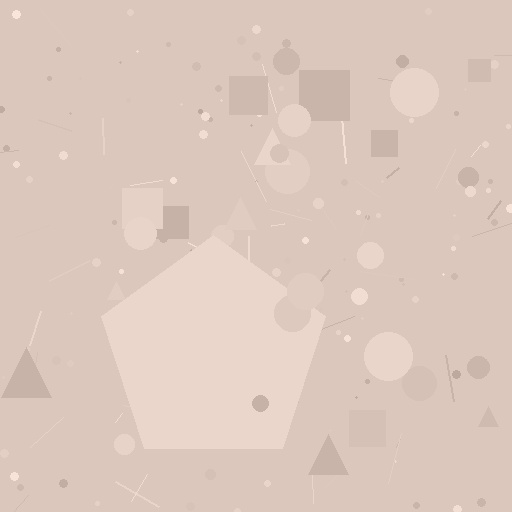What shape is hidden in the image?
A pentagon is hidden in the image.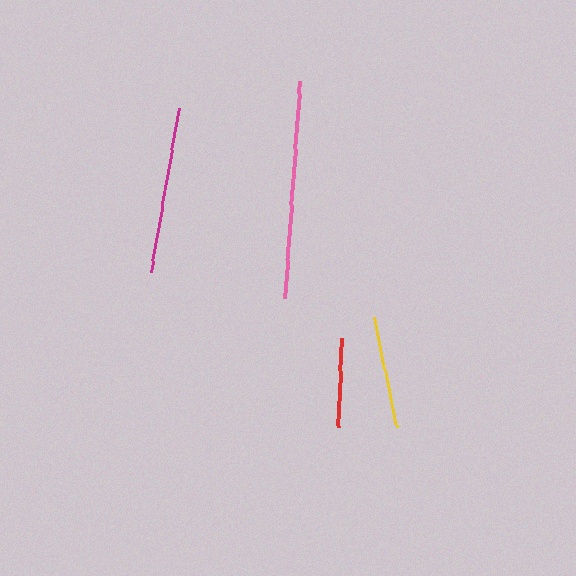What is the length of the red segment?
The red segment is approximately 89 pixels long.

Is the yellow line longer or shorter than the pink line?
The pink line is longer than the yellow line.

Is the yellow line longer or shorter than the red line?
The yellow line is longer than the red line.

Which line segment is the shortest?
The red line is the shortest at approximately 89 pixels.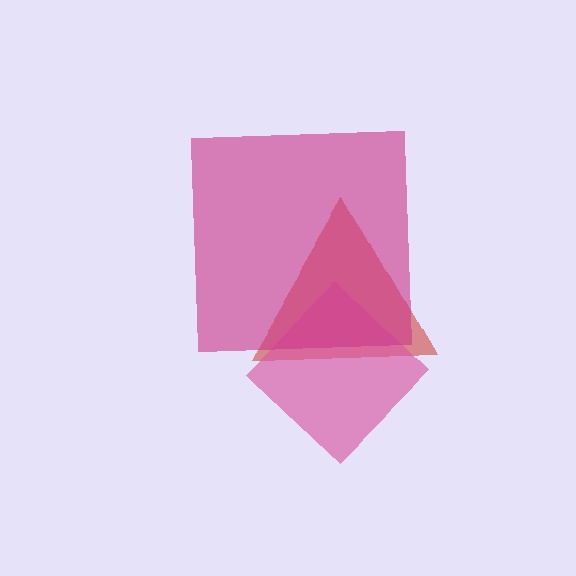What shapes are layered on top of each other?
The layered shapes are: a red triangle, a pink diamond, a magenta square.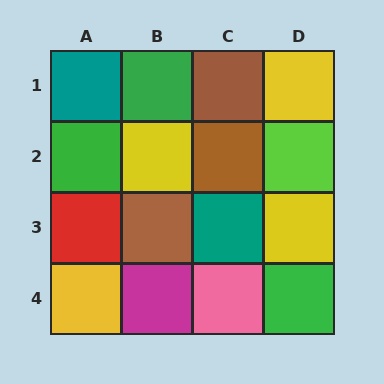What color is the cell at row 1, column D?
Yellow.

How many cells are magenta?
1 cell is magenta.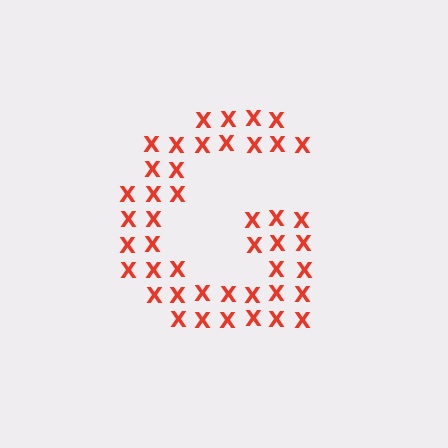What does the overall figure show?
The overall figure shows the letter G.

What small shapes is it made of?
It is made of small letter X's.